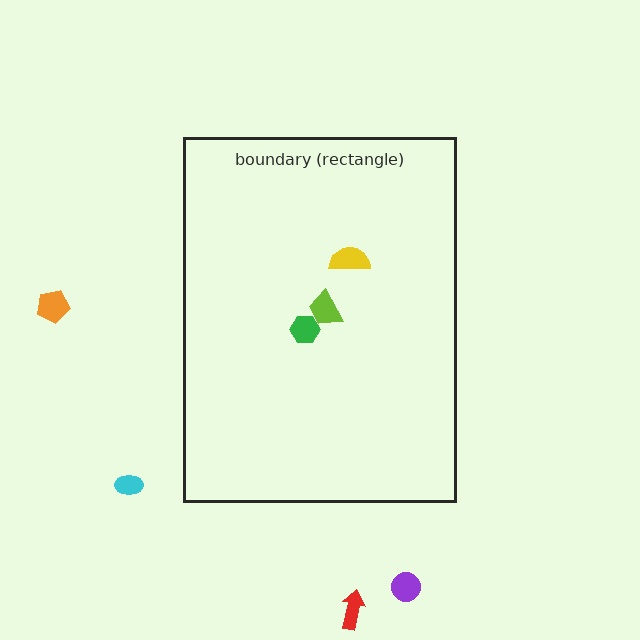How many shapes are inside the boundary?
3 inside, 4 outside.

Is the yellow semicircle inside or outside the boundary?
Inside.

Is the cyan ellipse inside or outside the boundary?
Outside.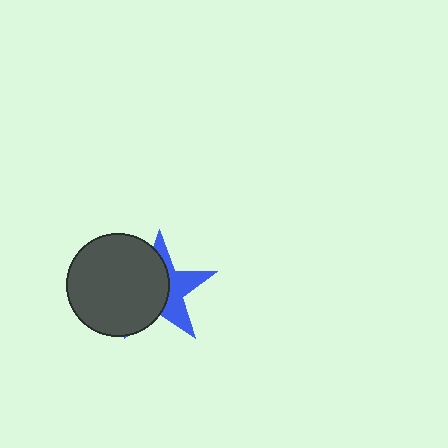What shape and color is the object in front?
The object in front is a dark gray circle.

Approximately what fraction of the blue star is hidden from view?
Roughly 57% of the blue star is hidden behind the dark gray circle.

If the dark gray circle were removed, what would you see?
You would see the complete blue star.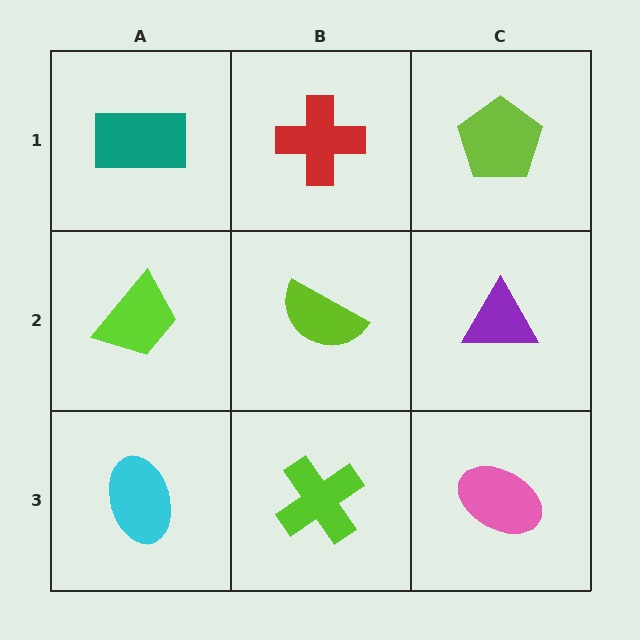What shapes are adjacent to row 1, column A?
A lime trapezoid (row 2, column A), a red cross (row 1, column B).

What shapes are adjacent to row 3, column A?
A lime trapezoid (row 2, column A), a lime cross (row 3, column B).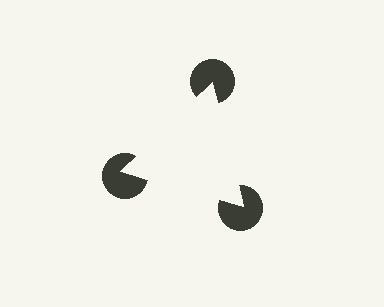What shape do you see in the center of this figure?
An illusory triangle — its edges are inferred from the aligned wedge cuts in the pac-man discs, not physically drawn.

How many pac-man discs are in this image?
There are 3 — one at each vertex of the illusory triangle.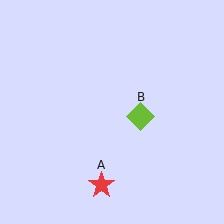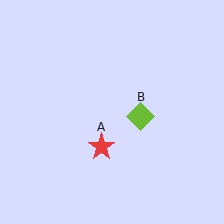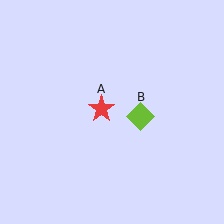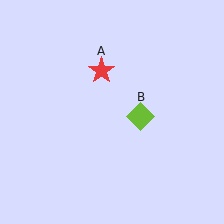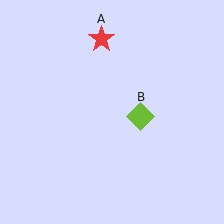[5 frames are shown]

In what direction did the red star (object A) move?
The red star (object A) moved up.